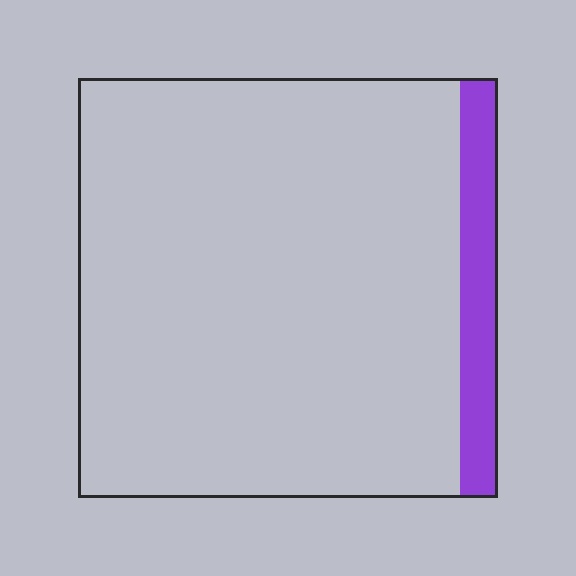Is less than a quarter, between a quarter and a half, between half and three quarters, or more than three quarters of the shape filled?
Less than a quarter.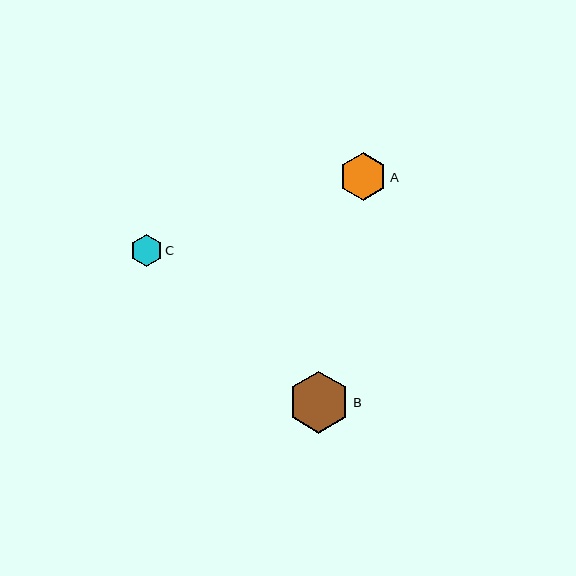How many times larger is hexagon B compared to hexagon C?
Hexagon B is approximately 1.9 times the size of hexagon C.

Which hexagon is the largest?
Hexagon B is the largest with a size of approximately 62 pixels.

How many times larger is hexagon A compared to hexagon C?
Hexagon A is approximately 1.5 times the size of hexagon C.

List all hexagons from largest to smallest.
From largest to smallest: B, A, C.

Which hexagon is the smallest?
Hexagon C is the smallest with a size of approximately 32 pixels.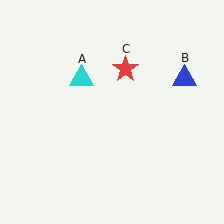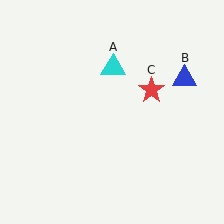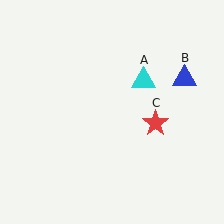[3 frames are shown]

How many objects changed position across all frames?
2 objects changed position: cyan triangle (object A), red star (object C).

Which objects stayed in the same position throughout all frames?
Blue triangle (object B) remained stationary.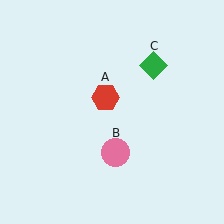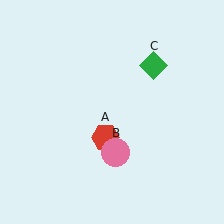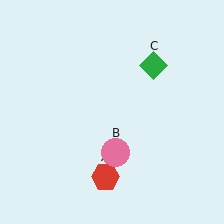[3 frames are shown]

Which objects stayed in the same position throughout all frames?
Pink circle (object B) and green diamond (object C) remained stationary.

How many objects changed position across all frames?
1 object changed position: red hexagon (object A).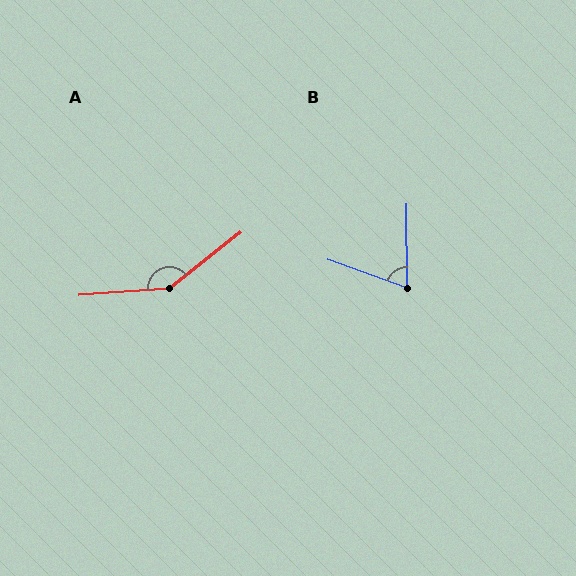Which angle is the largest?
A, at approximately 146 degrees.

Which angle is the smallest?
B, at approximately 70 degrees.